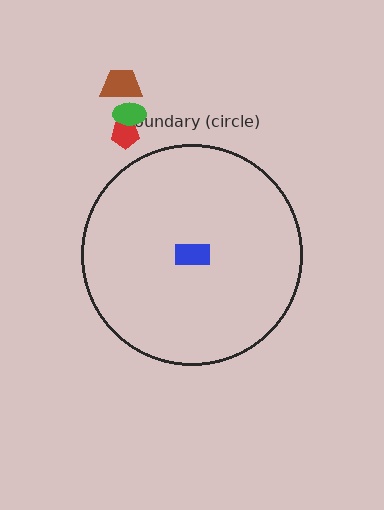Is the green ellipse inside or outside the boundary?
Outside.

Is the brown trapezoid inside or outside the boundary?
Outside.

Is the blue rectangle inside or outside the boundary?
Inside.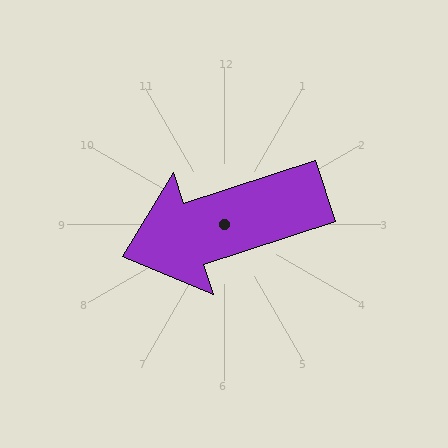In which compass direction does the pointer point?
West.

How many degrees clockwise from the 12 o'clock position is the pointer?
Approximately 252 degrees.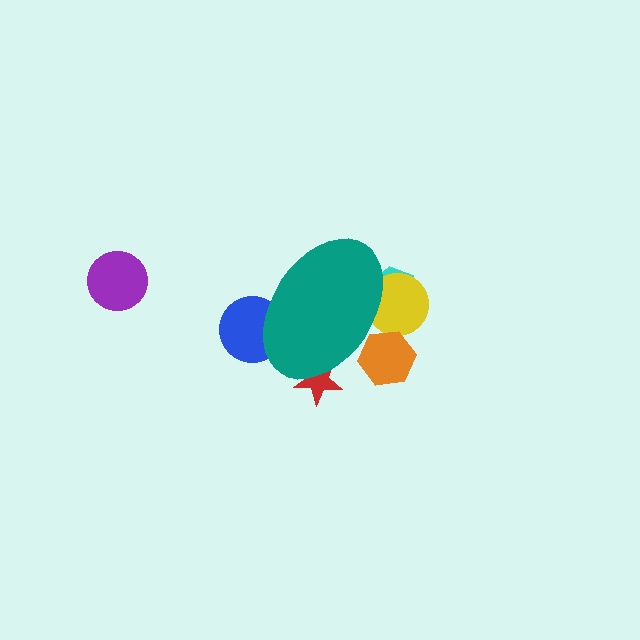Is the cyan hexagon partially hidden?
Yes, the cyan hexagon is partially hidden behind the teal ellipse.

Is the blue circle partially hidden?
Yes, the blue circle is partially hidden behind the teal ellipse.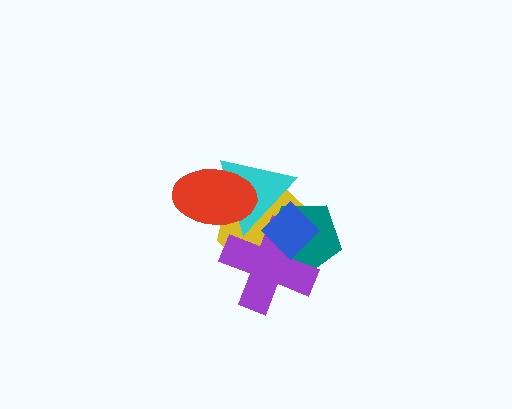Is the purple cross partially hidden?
Yes, it is partially covered by another shape.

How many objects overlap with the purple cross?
4 objects overlap with the purple cross.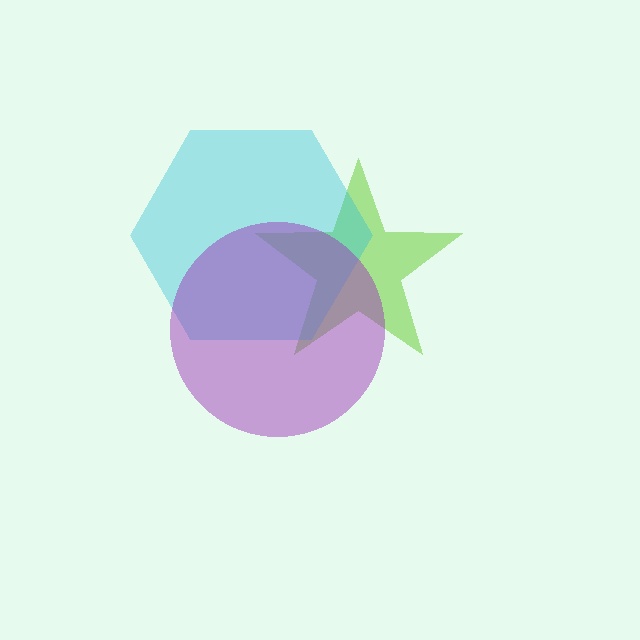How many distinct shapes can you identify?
There are 3 distinct shapes: a lime star, a cyan hexagon, a purple circle.